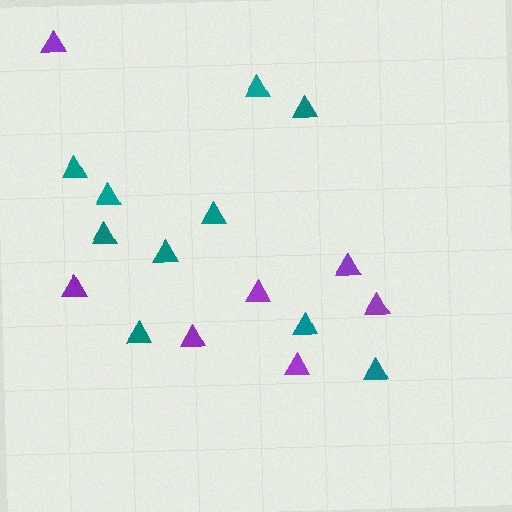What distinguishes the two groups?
There are 2 groups: one group of purple triangles (7) and one group of teal triangles (10).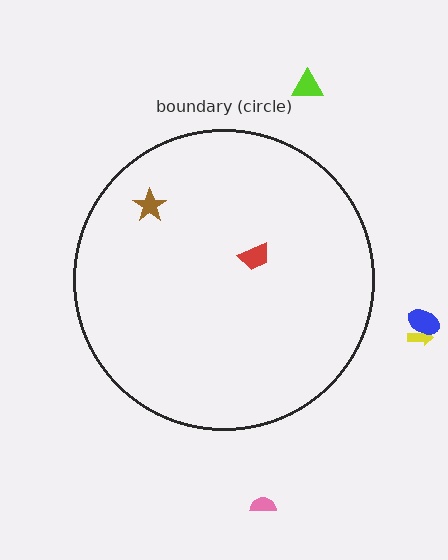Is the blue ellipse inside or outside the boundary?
Outside.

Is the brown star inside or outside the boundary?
Inside.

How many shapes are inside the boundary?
2 inside, 4 outside.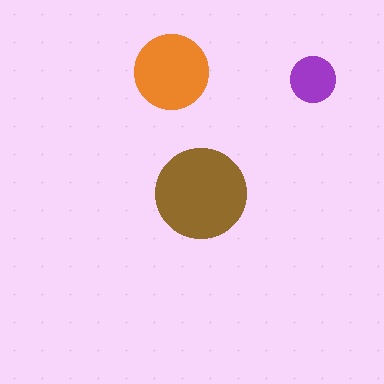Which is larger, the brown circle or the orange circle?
The brown one.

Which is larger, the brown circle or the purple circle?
The brown one.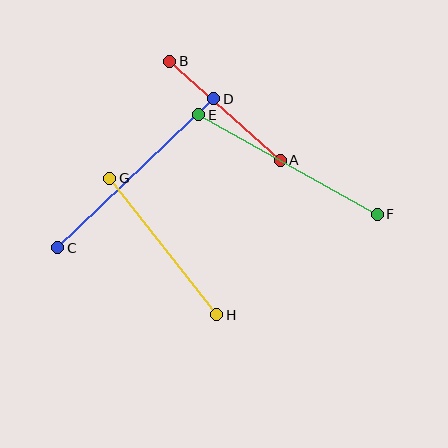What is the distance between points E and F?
The distance is approximately 205 pixels.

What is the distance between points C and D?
The distance is approximately 216 pixels.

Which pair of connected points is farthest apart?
Points C and D are farthest apart.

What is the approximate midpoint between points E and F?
The midpoint is at approximately (288, 165) pixels.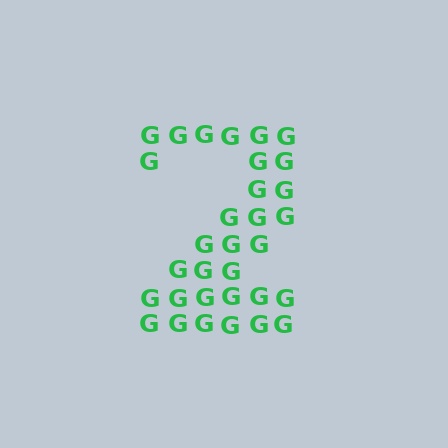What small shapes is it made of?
It is made of small letter G's.